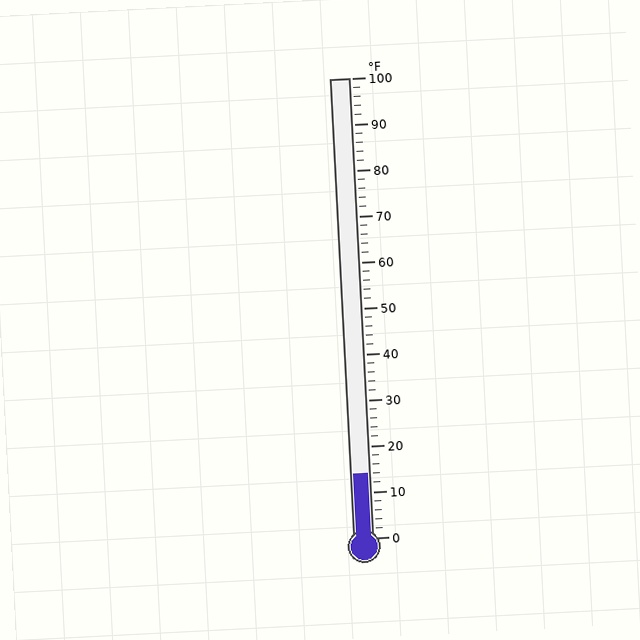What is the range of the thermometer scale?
The thermometer scale ranges from 0°F to 100°F.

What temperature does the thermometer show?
The thermometer shows approximately 14°F.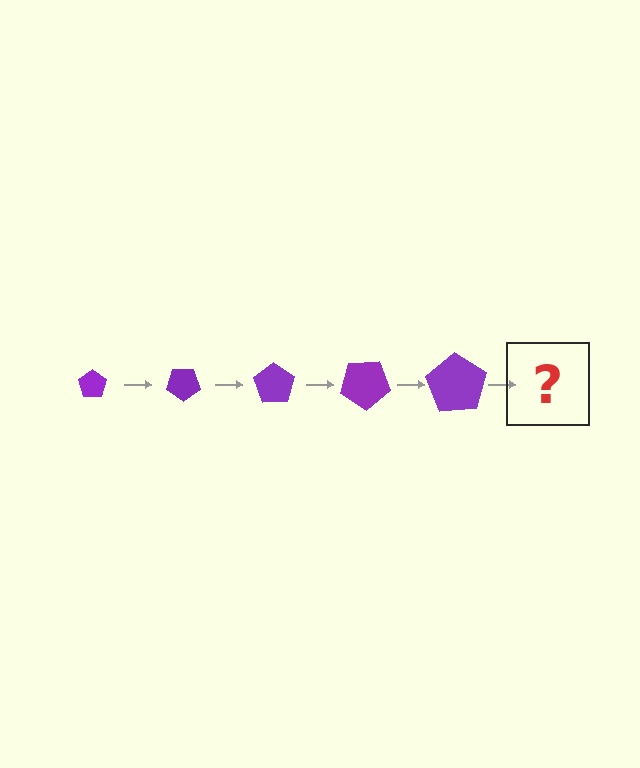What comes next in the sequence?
The next element should be a pentagon, larger than the previous one and rotated 175 degrees from the start.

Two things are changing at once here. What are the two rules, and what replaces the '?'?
The two rules are that the pentagon grows larger each step and it rotates 35 degrees each step. The '?' should be a pentagon, larger than the previous one and rotated 175 degrees from the start.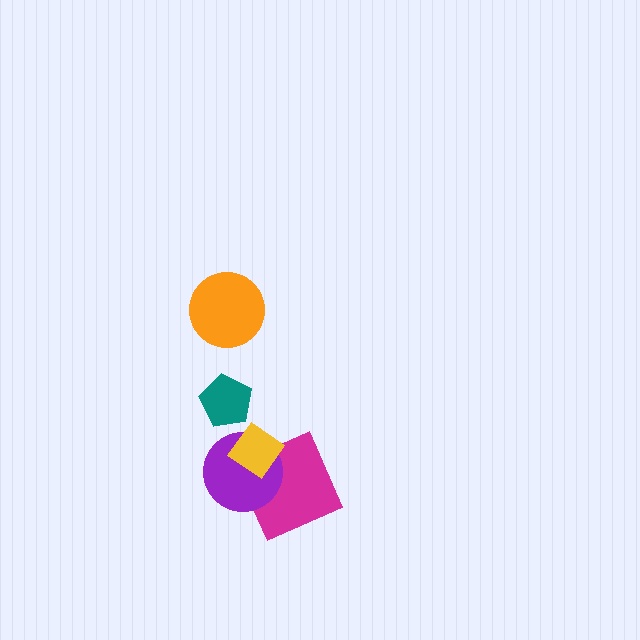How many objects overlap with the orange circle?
0 objects overlap with the orange circle.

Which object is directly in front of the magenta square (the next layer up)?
The purple circle is directly in front of the magenta square.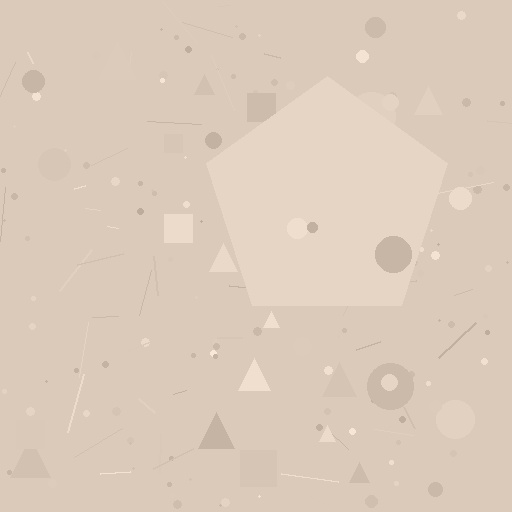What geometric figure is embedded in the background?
A pentagon is embedded in the background.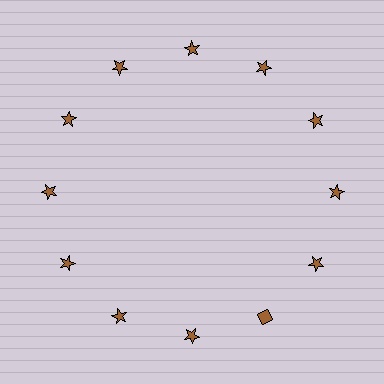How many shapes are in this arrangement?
There are 12 shapes arranged in a ring pattern.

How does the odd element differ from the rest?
It has a different shape: diamond instead of star.